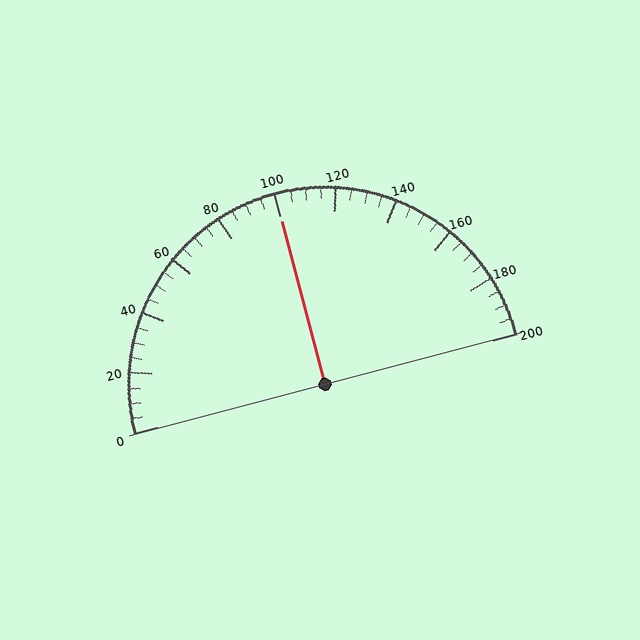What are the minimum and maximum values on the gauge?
The gauge ranges from 0 to 200.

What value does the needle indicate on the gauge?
The needle indicates approximately 100.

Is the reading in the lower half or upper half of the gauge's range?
The reading is in the upper half of the range (0 to 200).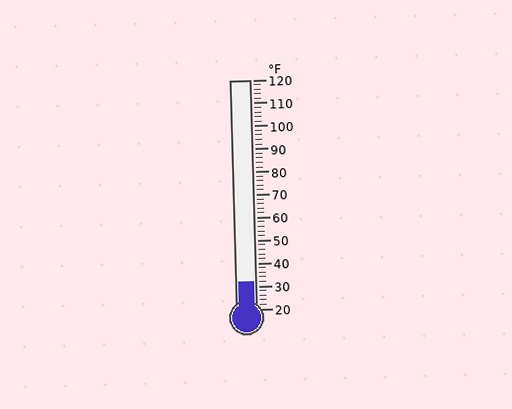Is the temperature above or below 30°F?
The temperature is above 30°F.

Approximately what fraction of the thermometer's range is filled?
The thermometer is filled to approximately 10% of its range.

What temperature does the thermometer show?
The thermometer shows approximately 32°F.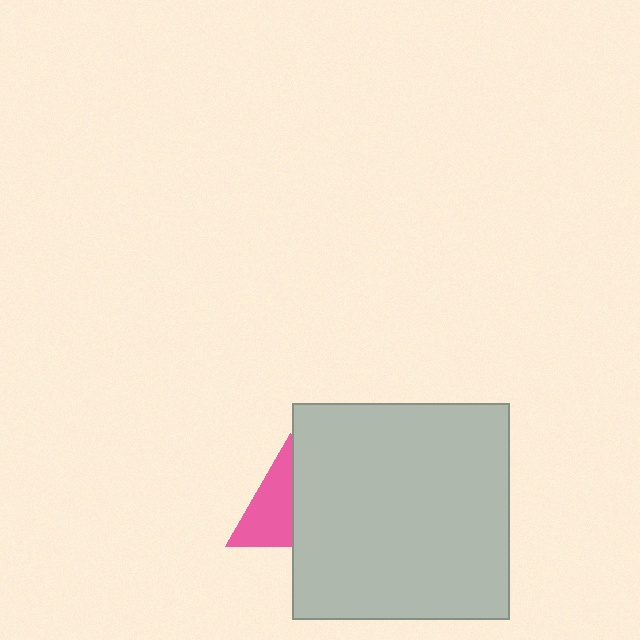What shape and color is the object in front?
The object in front is a light gray square.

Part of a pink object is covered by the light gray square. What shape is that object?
It is a triangle.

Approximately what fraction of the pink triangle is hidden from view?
Roughly 48% of the pink triangle is hidden behind the light gray square.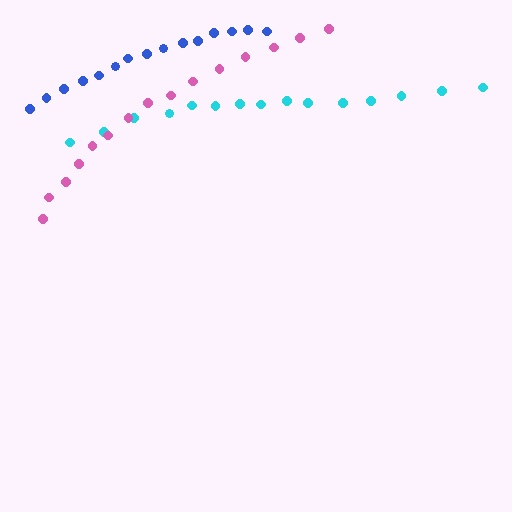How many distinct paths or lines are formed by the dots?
There are 3 distinct paths.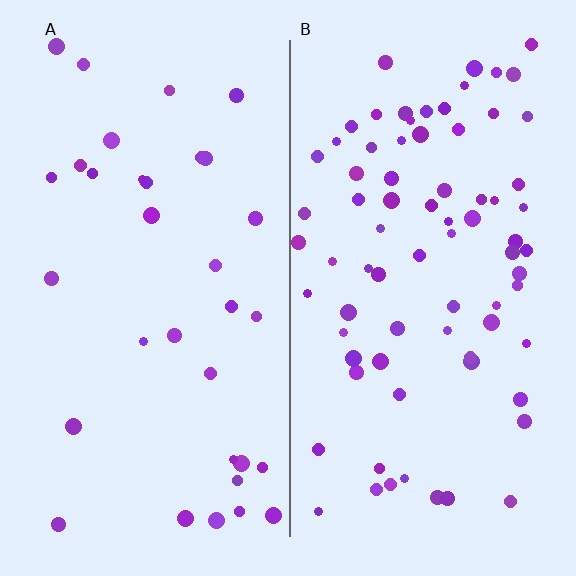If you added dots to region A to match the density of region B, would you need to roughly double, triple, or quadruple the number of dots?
Approximately double.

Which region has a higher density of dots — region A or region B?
B (the right).